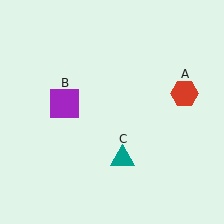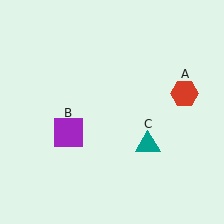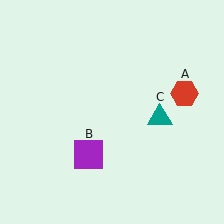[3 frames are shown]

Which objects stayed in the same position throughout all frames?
Red hexagon (object A) remained stationary.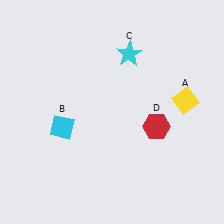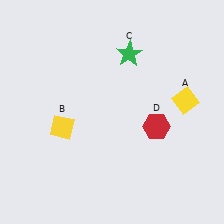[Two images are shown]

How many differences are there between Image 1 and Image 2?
There are 2 differences between the two images.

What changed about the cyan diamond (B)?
In Image 1, B is cyan. In Image 2, it changed to yellow.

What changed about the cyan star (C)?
In Image 1, C is cyan. In Image 2, it changed to green.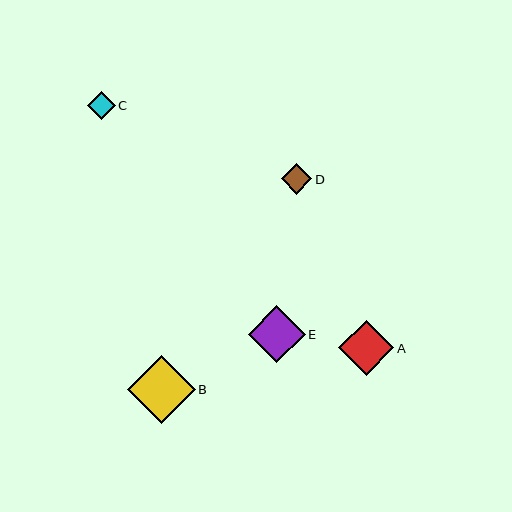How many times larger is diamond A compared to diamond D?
Diamond A is approximately 1.8 times the size of diamond D.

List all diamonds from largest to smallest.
From largest to smallest: B, E, A, D, C.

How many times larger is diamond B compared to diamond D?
Diamond B is approximately 2.2 times the size of diamond D.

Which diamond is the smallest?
Diamond C is the smallest with a size of approximately 27 pixels.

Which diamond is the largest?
Diamond B is the largest with a size of approximately 67 pixels.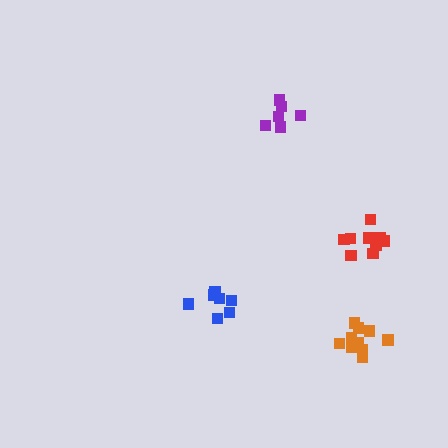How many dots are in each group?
Group 1: 7 dots, Group 2: 10 dots, Group 3: 6 dots, Group 4: 10 dots (33 total).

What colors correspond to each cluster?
The clusters are colored: blue, red, purple, orange.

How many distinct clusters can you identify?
There are 4 distinct clusters.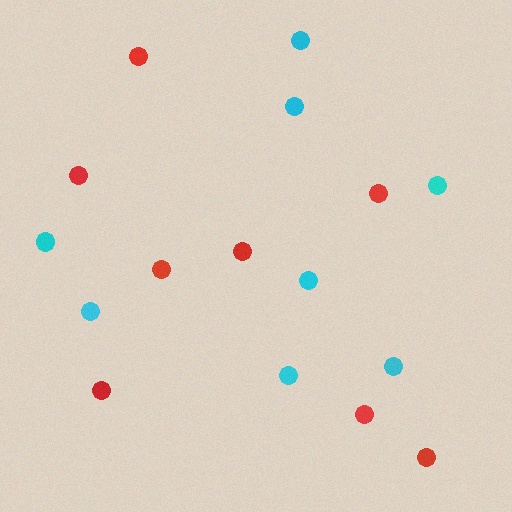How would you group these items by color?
There are 2 groups: one group of red circles (8) and one group of cyan circles (8).